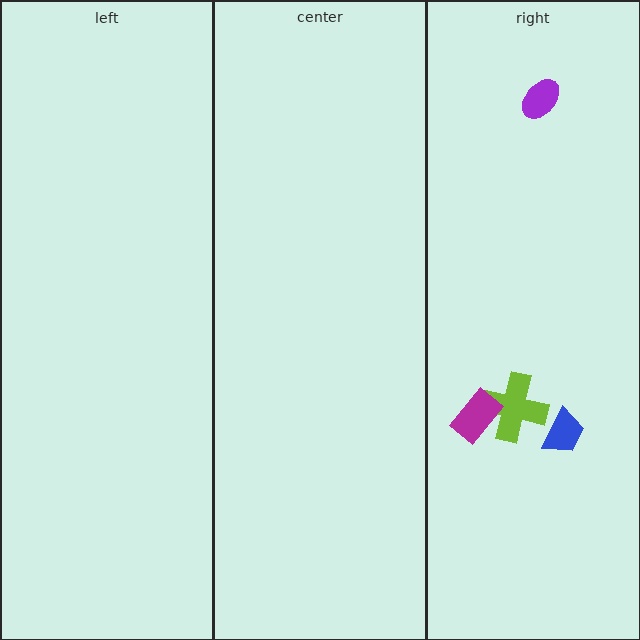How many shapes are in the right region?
4.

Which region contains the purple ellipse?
The right region.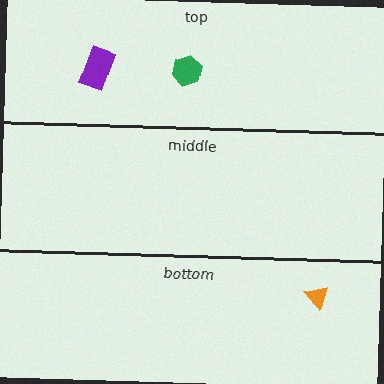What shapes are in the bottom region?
The orange triangle.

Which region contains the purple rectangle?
The top region.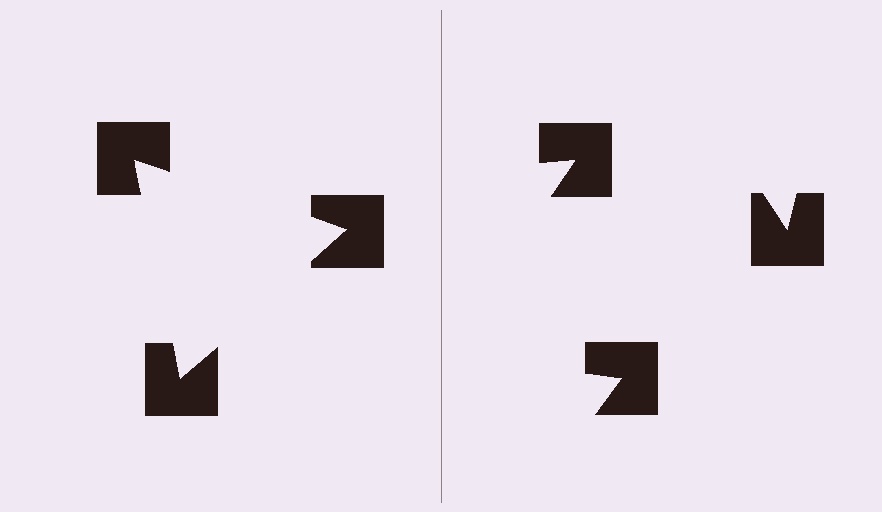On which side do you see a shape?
An illusory triangle appears on the left side. On the right side the wedge cuts are rotated, so no coherent shape forms.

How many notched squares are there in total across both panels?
6 — 3 on each side.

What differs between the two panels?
The notched squares are positioned identically on both sides; only the wedge orientations differ. On the left they align to a triangle; on the right they are misaligned.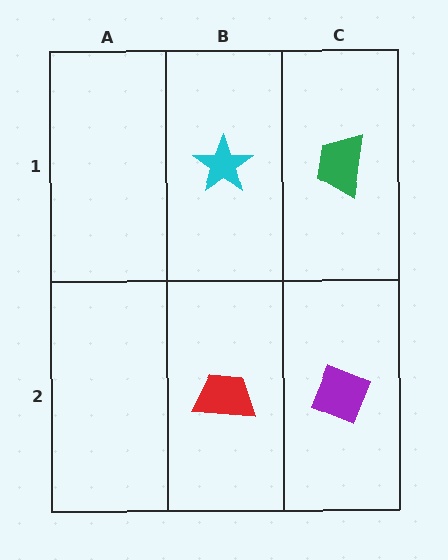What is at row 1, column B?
A cyan star.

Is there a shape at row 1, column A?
No, that cell is empty.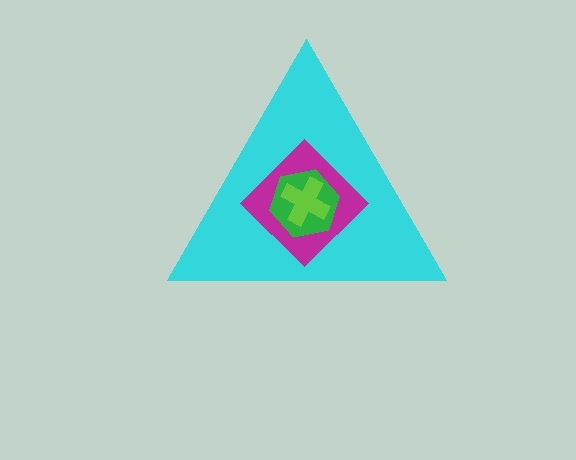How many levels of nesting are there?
4.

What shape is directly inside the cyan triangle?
The magenta diamond.